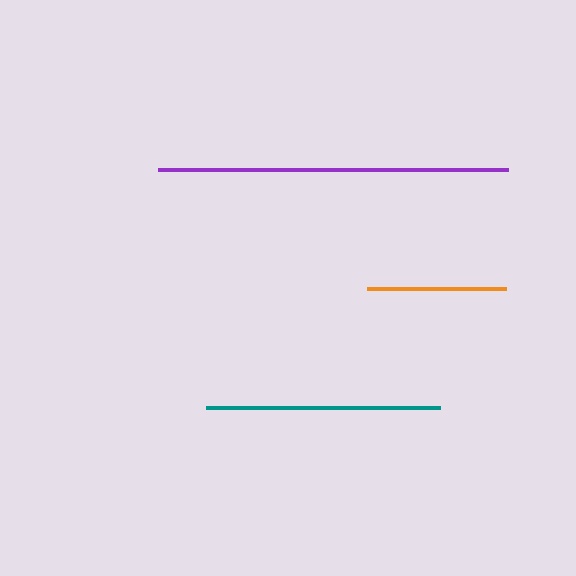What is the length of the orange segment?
The orange segment is approximately 139 pixels long.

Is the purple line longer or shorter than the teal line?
The purple line is longer than the teal line.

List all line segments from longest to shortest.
From longest to shortest: purple, teal, orange.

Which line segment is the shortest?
The orange line is the shortest at approximately 139 pixels.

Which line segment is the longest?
The purple line is the longest at approximately 350 pixels.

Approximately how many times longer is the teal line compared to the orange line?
The teal line is approximately 1.7 times the length of the orange line.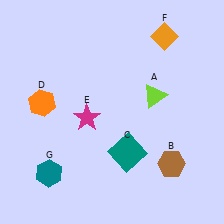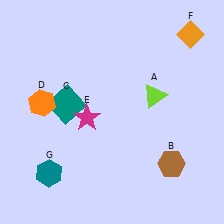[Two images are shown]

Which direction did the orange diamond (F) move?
The orange diamond (F) moved right.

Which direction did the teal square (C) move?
The teal square (C) moved left.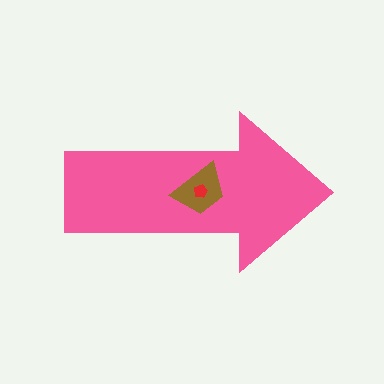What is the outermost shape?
The pink arrow.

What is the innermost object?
The red pentagon.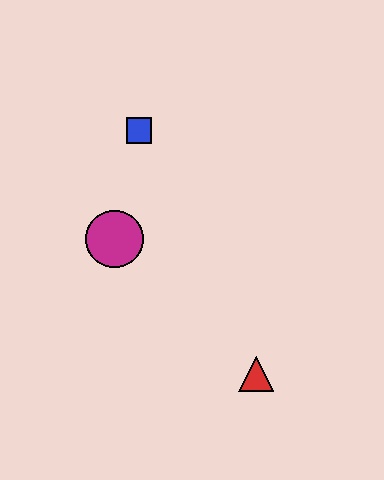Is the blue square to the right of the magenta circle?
Yes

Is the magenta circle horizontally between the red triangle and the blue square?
No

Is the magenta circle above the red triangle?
Yes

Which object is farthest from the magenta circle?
The red triangle is farthest from the magenta circle.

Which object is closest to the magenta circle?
The blue square is closest to the magenta circle.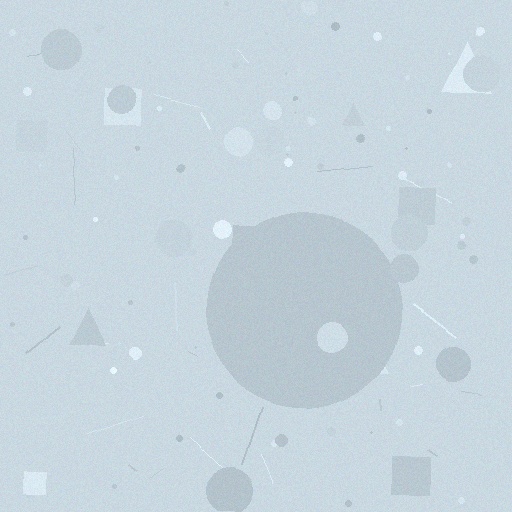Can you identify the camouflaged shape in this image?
The camouflaged shape is a circle.